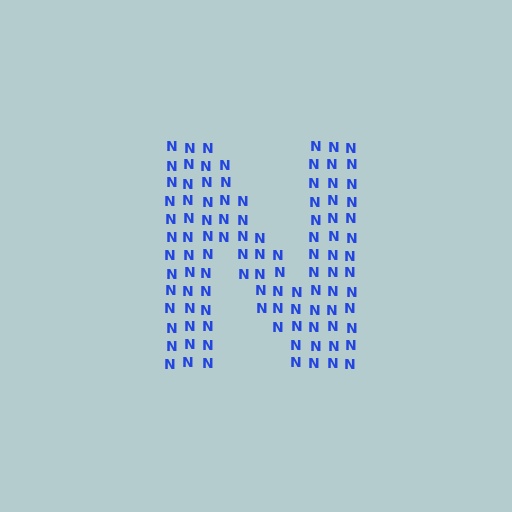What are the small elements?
The small elements are letter N's.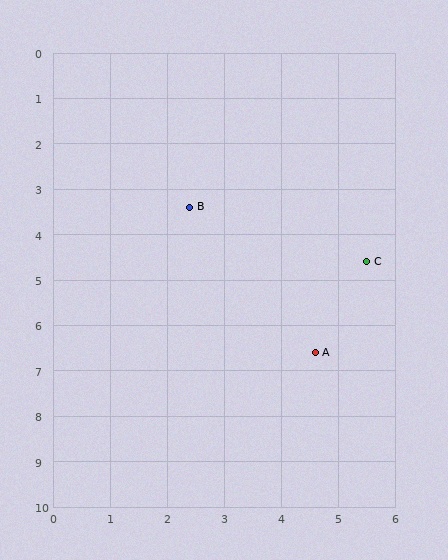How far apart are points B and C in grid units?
Points B and C are about 3.3 grid units apart.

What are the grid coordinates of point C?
Point C is at approximately (5.5, 4.6).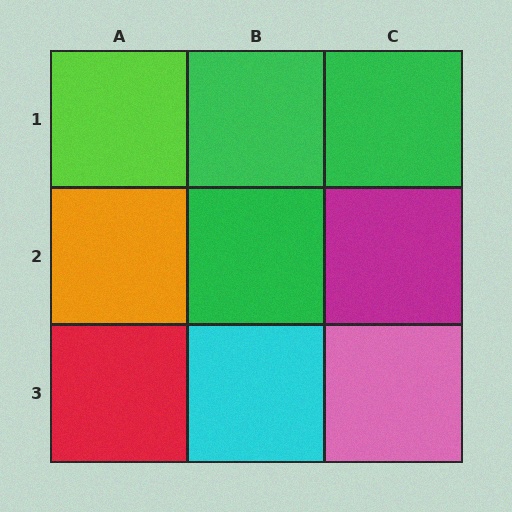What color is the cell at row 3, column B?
Cyan.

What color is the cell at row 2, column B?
Green.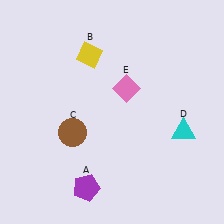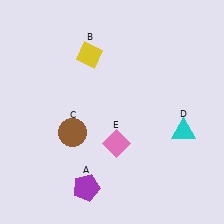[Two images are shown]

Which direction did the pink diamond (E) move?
The pink diamond (E) moved down.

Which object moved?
The pink diamond (E) moved down.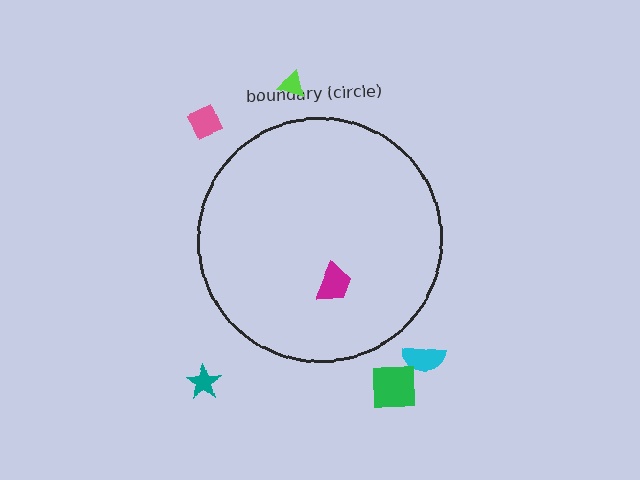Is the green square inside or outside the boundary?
Outside.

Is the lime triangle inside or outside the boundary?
Outside.